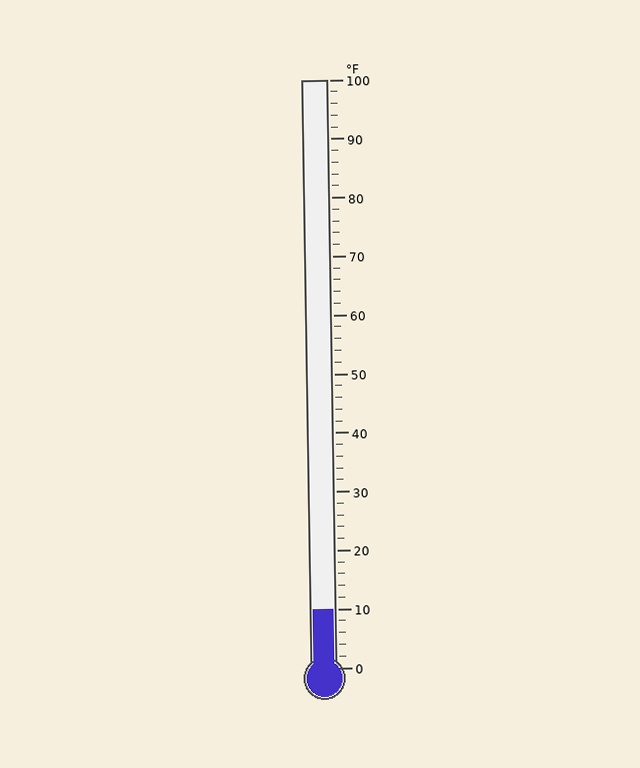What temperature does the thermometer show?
The thermometer shows approximately 10°F.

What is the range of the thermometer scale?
The thermometer scale ranges from 0°F to 100°F.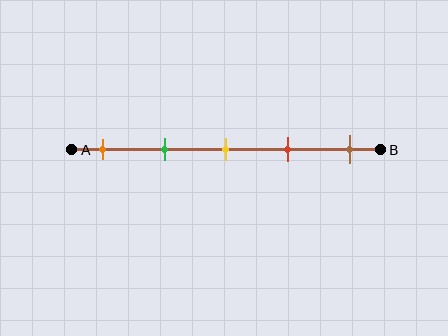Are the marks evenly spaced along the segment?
Yes, the marks are approximately evenly spaced.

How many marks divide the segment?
There are 5 marks dividing the segment.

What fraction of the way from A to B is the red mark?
The red mark is approximately 70% (0.7) of the way from A to B.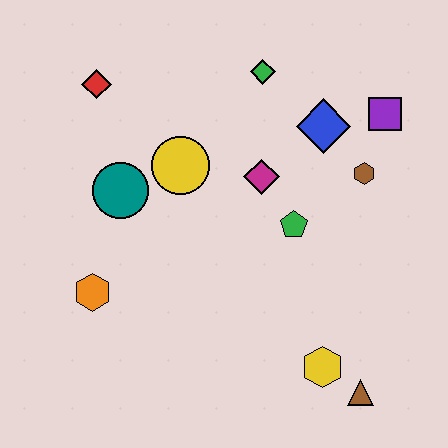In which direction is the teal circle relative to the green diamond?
The teal circle is to the left of the green diamond.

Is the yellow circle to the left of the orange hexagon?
No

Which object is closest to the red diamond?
The teal circle is closest to the red diamond.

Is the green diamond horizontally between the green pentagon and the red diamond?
Yes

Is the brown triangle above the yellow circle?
No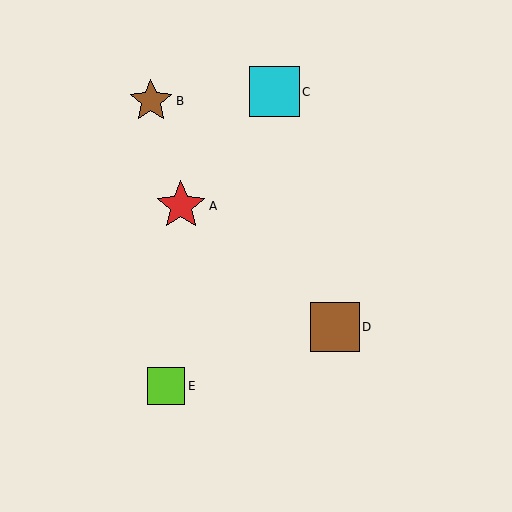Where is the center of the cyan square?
The center of the cyan square is at (274, 92).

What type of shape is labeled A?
Shape A is a red star.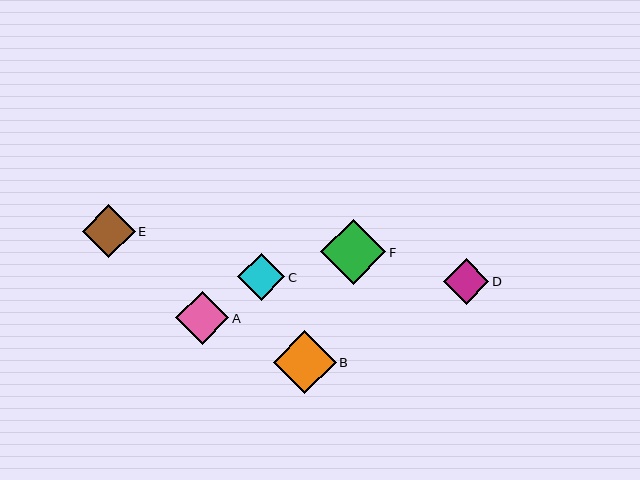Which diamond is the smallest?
Diamond D is the smallest with a size of approximately 45 pixels.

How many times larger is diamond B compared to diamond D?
Diamond B is approximately 1.4 times the size of diamond D.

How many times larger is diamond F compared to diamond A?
Diamond F is approximately 1.2 times the size of diamond A.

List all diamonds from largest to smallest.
From largest to smallest: F, B, A, E, C, D.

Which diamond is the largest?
Diamond F is the largest with a size of approximately 65 pixels.